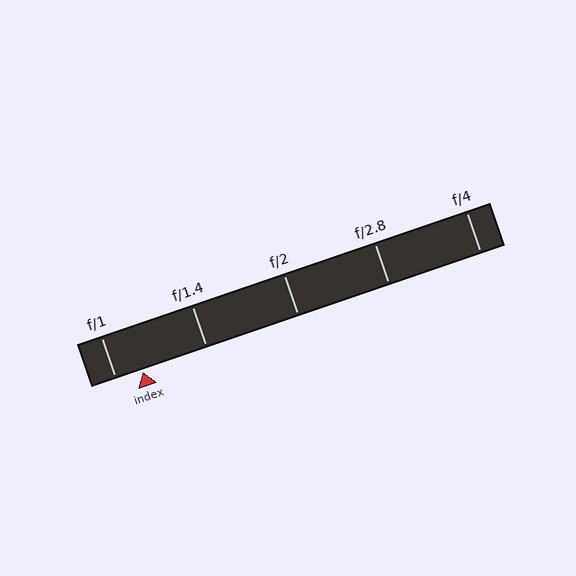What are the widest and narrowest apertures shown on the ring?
The widest aperture shown is f/1 and the narrowest is f/4.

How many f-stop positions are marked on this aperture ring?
There are 5 f-stop positions marked.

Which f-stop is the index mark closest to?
The index mark is closest to f/1.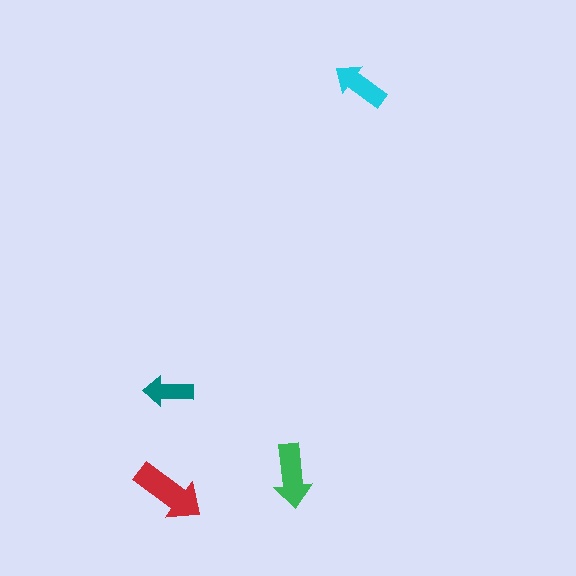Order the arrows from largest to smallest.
the red one, the green one, the cyan one, the teal one.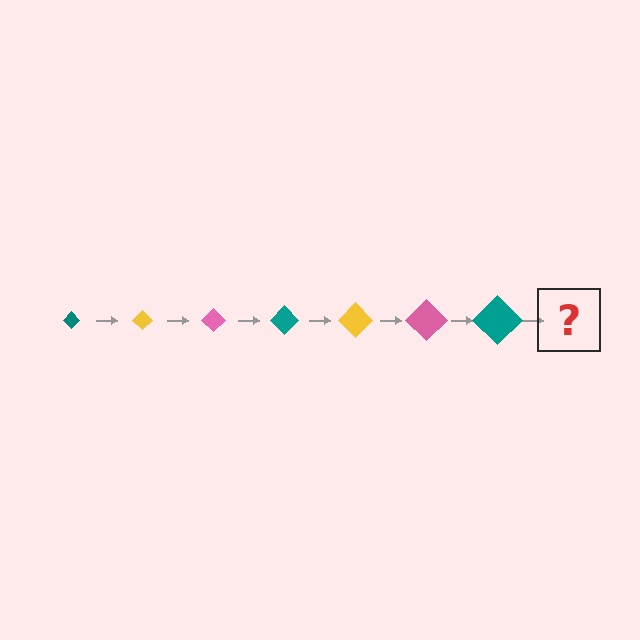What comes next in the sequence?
The next element should be a yellow diamond, larger than the previous one.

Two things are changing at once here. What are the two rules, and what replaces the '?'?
The two rules are that the diamond grows larger each step and the color cycles through teal, yellow, and pink. The '?' should be a yellow diamond, larger than the previous one.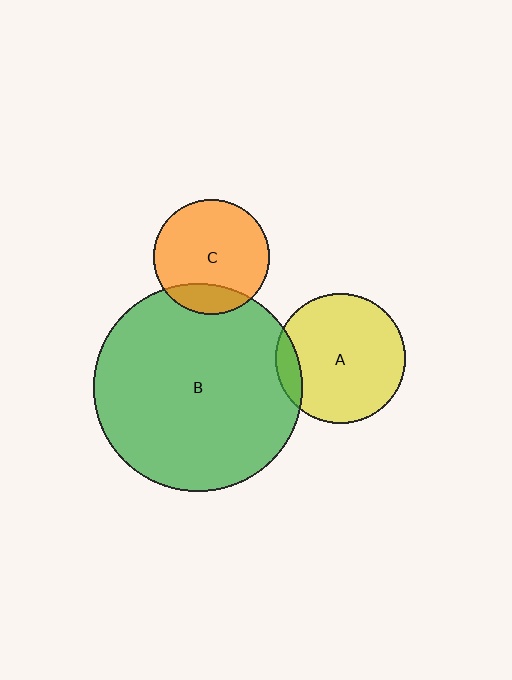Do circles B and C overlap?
Yes.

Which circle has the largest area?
Circle B (green).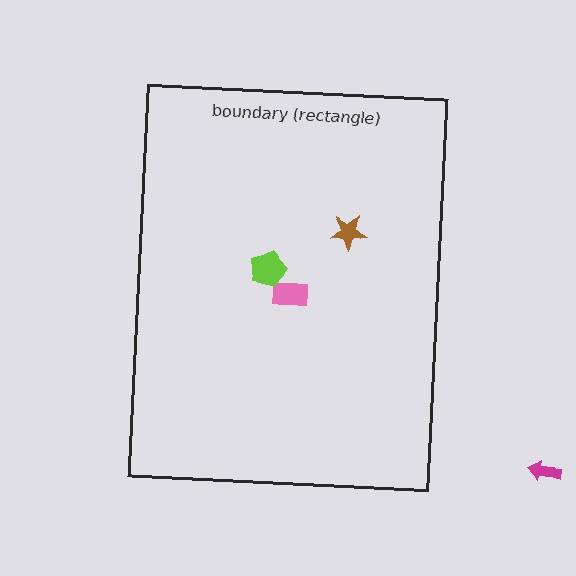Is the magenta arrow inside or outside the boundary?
Outside.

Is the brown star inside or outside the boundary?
Inside.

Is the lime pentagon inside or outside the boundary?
Inside.